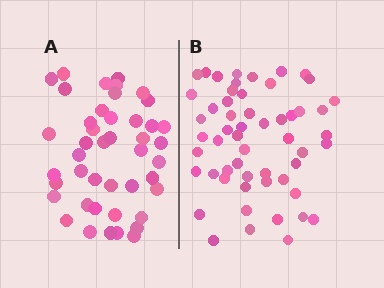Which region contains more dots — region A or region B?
Region B (the right region) has more dots.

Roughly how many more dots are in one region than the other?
Region B has roughly 12 or so more dots than region A.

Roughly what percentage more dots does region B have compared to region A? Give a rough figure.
About 25% more.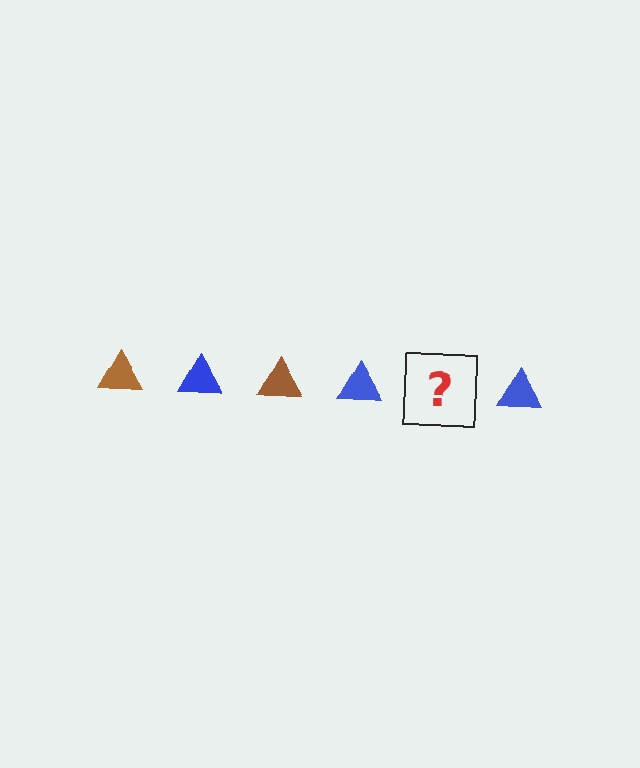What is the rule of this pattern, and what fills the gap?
The rule is that the pattern cycles through brown, blue triangles. The gap should be filled with a brown triangle.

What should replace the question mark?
The question mark should be replaced with a brown triangle.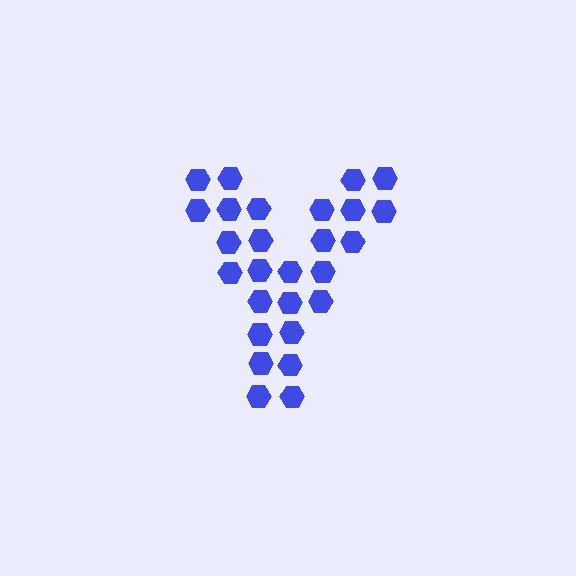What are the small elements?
The small elements are hexagons.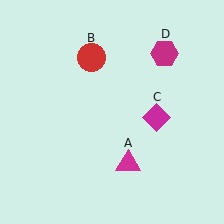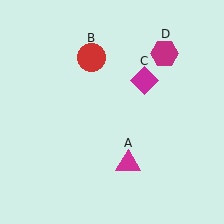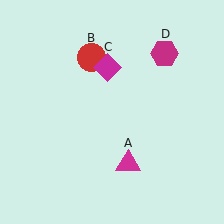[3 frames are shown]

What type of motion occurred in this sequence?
The magenta diamond (object C) rotated counterclockwise around the center of the scene.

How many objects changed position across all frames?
1 object changed position: magenta diamond (object C).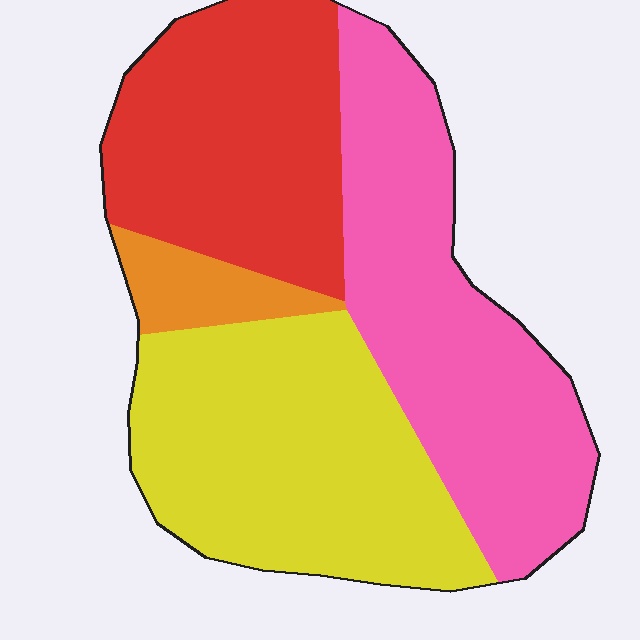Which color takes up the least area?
Orange, at roughly 5%.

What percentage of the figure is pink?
Pink covers about 35% of the figure.